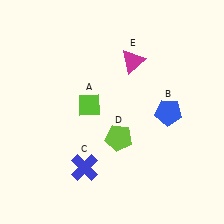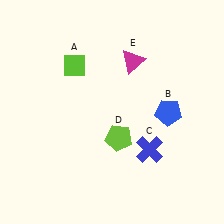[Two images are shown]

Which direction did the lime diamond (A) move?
The lime diamond (A) moved up.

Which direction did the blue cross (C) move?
The blue cross (C) moved right.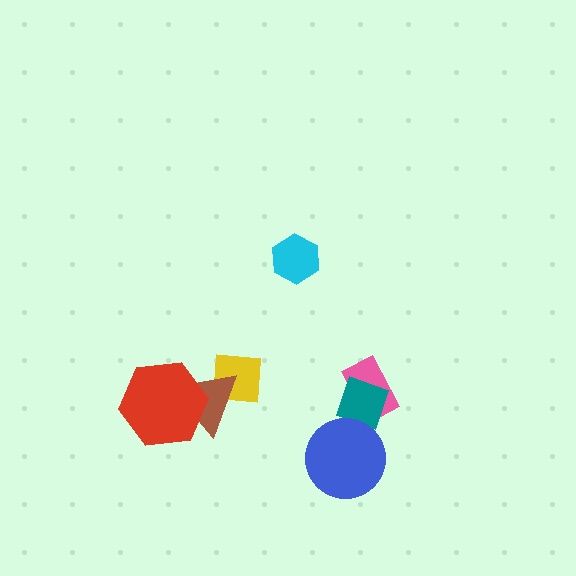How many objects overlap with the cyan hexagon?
0 objects overlap with the cyan hexagon.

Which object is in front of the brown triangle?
The red hexagon is in front of the brown triangle.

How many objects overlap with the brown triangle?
2 objects overlap with the brown triangle.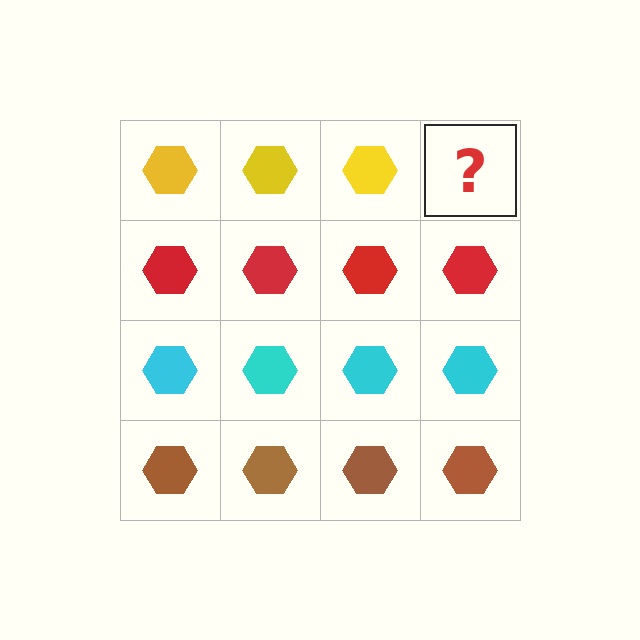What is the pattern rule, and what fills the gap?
The rule is that each row has a consistent color. The gap should be filled with a yellow hexagon.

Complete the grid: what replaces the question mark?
The question mark should be replaced with a yellow hexagon.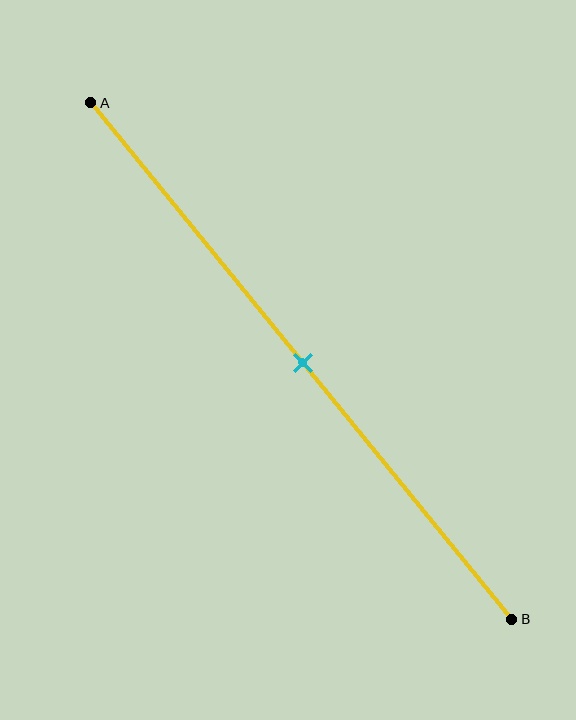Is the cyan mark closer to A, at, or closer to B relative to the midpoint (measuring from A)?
The cyan mark is approximately at the midpoint of segment AB.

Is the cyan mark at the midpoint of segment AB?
Yes, the mark is approximately at the midpoint.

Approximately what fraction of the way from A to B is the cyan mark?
The cyan mark is approximately 50% of the way from A to B.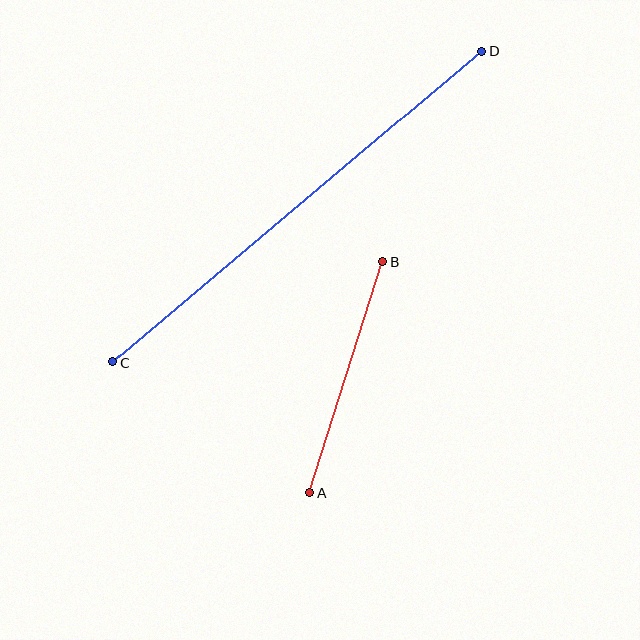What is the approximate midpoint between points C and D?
The midpoint is at approximately (297, 207) pixels.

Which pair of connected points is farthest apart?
Points C and D are farthest apart.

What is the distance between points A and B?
The distance is approximately 242 pixels.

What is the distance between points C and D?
The distance is approximately 482 pixels.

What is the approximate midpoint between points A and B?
The midpoint is at approximately (346, 377) pixels.